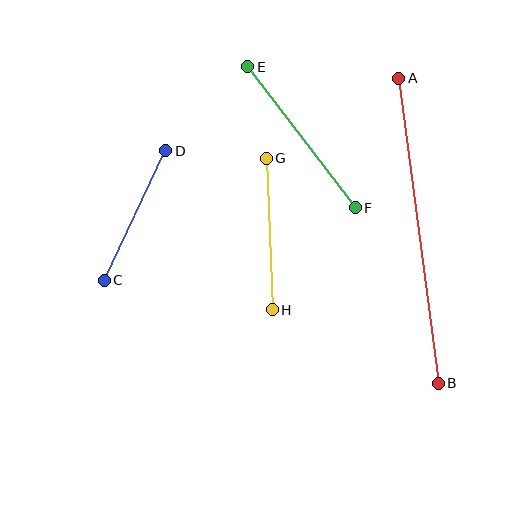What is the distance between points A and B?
The distance is approximately 307 pixels.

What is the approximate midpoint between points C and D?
The midpoint is at approximately (135, 215) pixels.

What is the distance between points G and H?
The distance is approximately 151 pixels.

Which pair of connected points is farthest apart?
Points A and B are farthest apart.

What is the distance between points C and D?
The distance is approximately 144 pixels.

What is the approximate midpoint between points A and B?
The midpoint is at approximately (419, 231) pixels.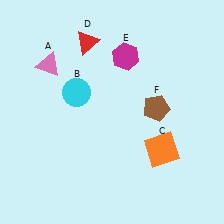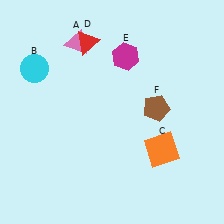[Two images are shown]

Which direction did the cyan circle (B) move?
The cyan circle (B) moved left.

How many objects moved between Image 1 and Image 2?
2 objects moved between the two images.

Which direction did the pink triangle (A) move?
The pink triangle (A) moved right.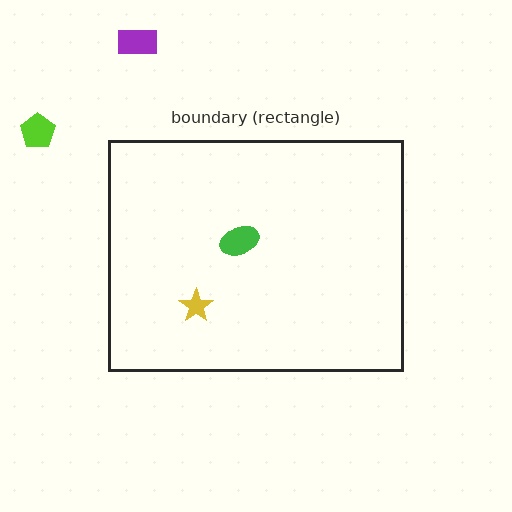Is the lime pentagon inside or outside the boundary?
Outside.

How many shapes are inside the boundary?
2 inside, 2 outside.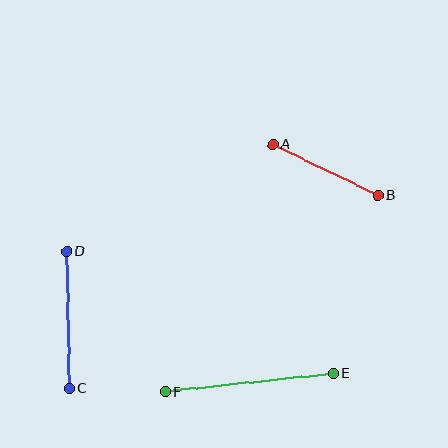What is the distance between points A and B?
The distance is approximately 117 pixels.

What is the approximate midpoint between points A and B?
The midpoint is at approximately (325, 170) pixels.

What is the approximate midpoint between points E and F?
The midpoint is at approximately (249, 382) pixels.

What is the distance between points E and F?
The distance is approximately 169 pixels.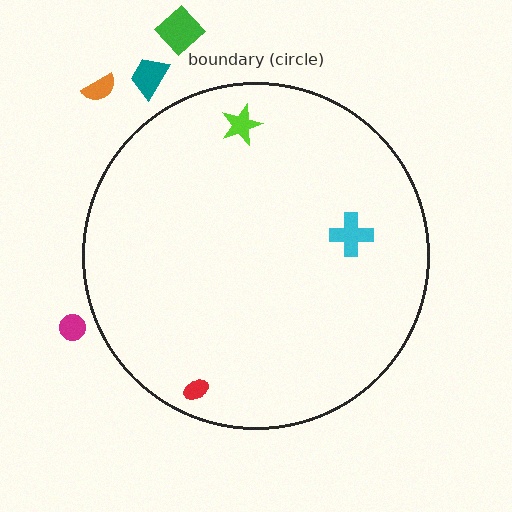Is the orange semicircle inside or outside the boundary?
Outside.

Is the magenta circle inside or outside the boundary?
Outside.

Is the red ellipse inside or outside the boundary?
Inside.